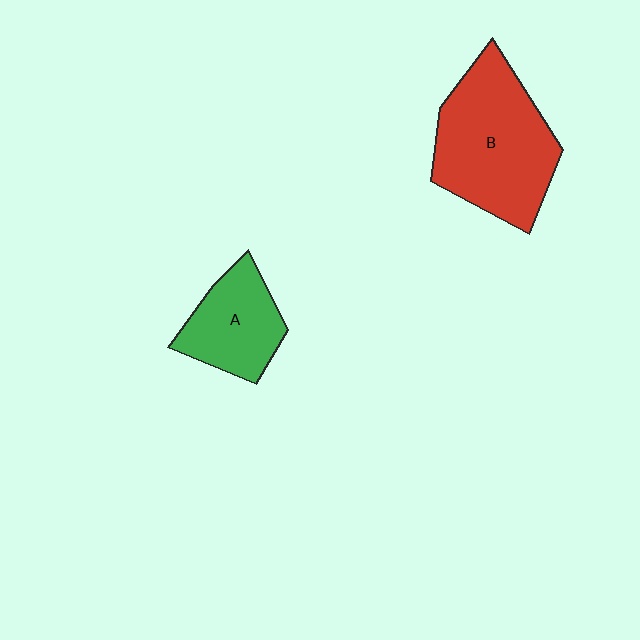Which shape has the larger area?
Shape B (red).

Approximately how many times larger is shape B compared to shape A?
Approximately 1.8 times.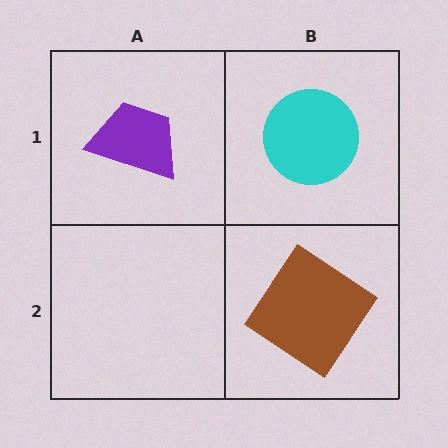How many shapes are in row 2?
1 shape.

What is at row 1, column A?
A purple trapezoid.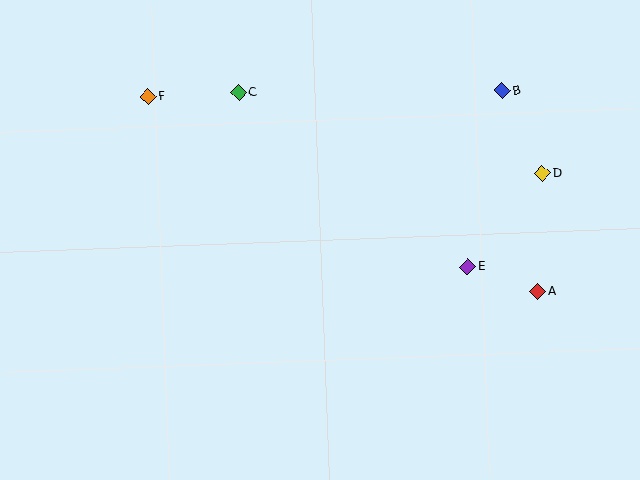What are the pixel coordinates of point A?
Point A is at (538, 292).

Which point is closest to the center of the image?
Point E at (468, 267) is closest to the center.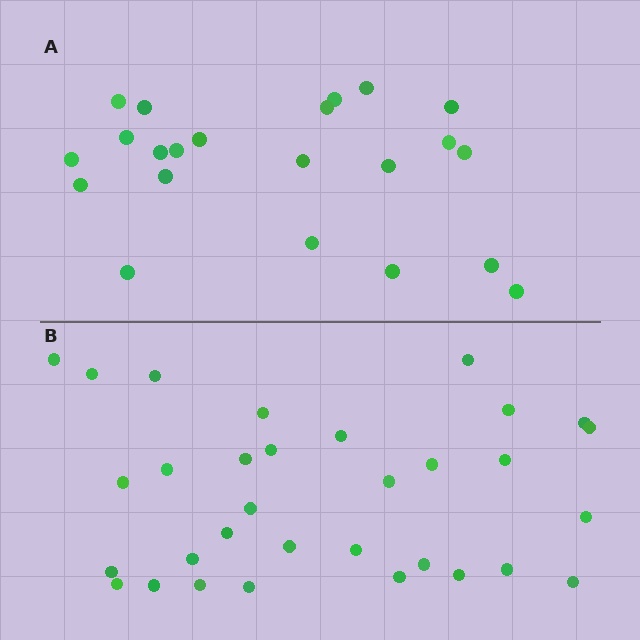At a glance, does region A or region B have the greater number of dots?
Region B (the bottom region) has more dots.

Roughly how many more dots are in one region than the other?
Region B has roughly 10 or so more dots than region A.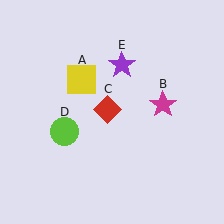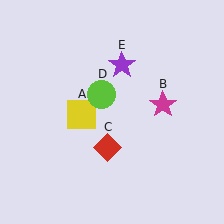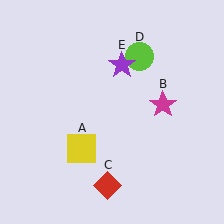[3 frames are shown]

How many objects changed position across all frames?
3 objects changed position: yellow square (object A), red diamond (object C), lime circle (object D).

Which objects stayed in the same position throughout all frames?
Magenta star (object B) and purple star (object E) remained stationary.